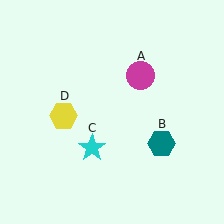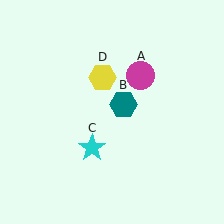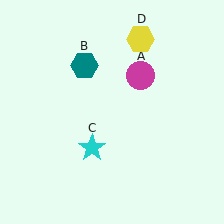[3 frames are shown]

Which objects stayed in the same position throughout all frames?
Magenta circle (object A) and cyan star (object C) remained stationary.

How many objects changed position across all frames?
2 objects changed position: teal hexagon (object B), yellow hexagon (object D).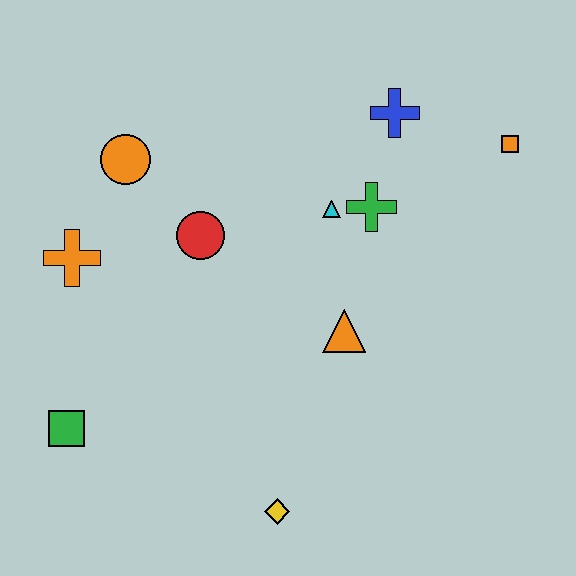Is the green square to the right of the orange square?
No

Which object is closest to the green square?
The orange cross is closest to the green square.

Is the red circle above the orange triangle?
Yes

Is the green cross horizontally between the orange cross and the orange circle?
No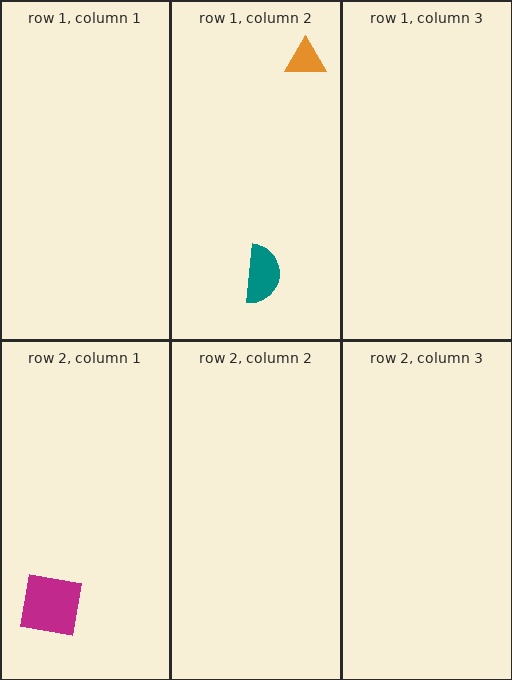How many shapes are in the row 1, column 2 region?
2.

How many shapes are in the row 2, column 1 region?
1.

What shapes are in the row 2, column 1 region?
The magenta square.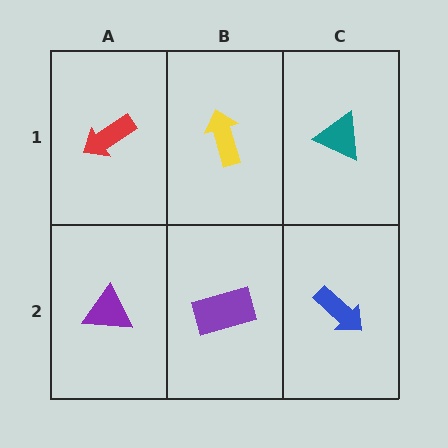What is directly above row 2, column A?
A red arrow.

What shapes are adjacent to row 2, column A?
A red arrow (row 1, column A), a purple rectangle (row 2, column B).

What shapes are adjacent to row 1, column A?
A purple triangle (row 2, column A), a yellow arrow (row 1, column B).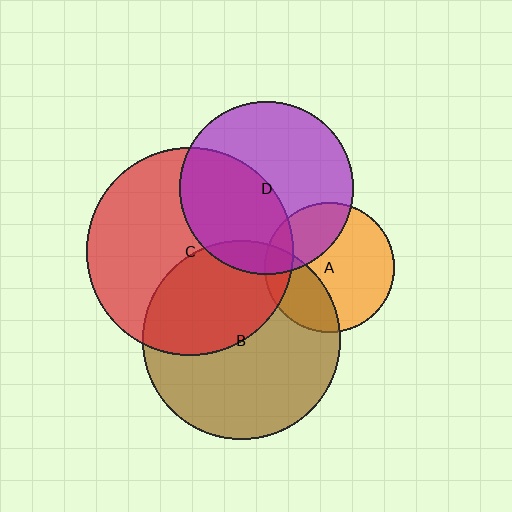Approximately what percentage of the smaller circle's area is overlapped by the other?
Approximately 45%.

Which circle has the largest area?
Circle C (red).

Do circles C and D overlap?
Yes.